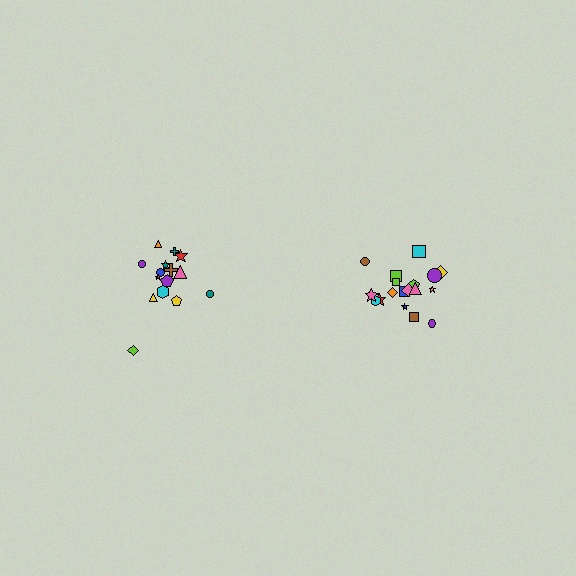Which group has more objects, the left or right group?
The right group.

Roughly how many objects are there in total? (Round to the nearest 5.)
Roughly 35 objects in total.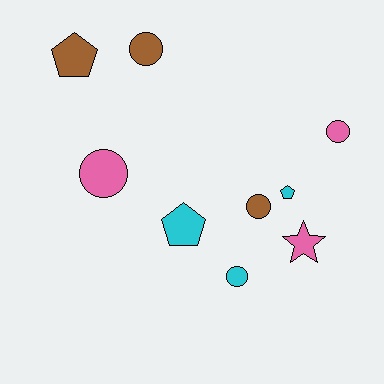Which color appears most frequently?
Cyan, with 3 objects.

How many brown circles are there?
There are 2 brown circles.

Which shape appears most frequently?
Circle, with 5 objects.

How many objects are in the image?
There are 9 objects.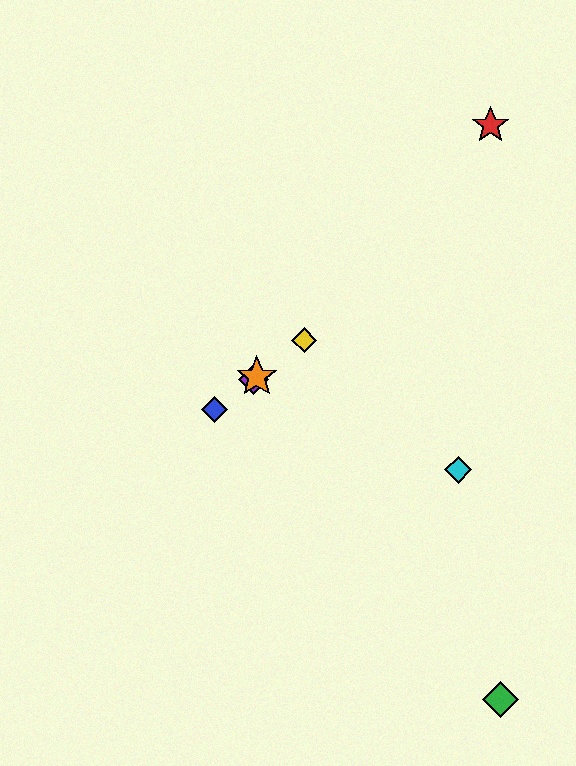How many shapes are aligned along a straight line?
4 shapes (the blue diamond, the yellow diamond, the purple diamond, the orange star) are aligned along a straight line.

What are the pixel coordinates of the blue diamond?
The blue diamond is at (215, 409).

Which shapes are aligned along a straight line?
The blue diamond, the yellow diamond, the purple diamond, the orange star are aligned along a straight line.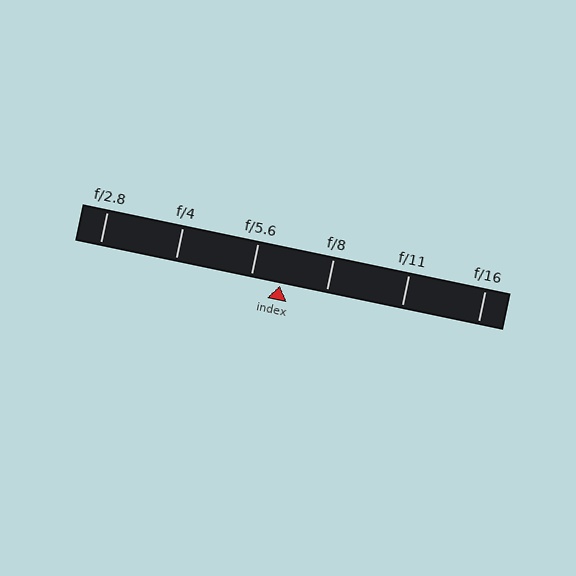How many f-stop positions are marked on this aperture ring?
There are 6 f-stop positions marked.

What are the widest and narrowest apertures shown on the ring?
The widest aperture shown is f/2.8 and the narrowest is f/16.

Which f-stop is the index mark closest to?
The index mark is closest to f/5.6.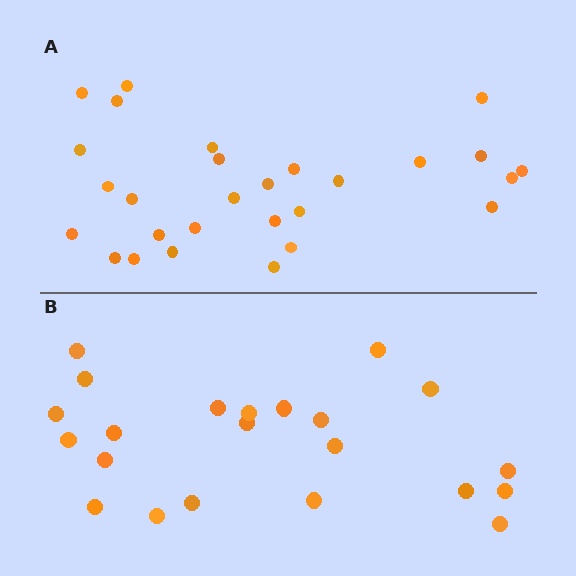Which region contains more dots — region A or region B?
Region A (the top region) has more dots.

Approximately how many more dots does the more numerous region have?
Region A has about 6 more dots than region B.